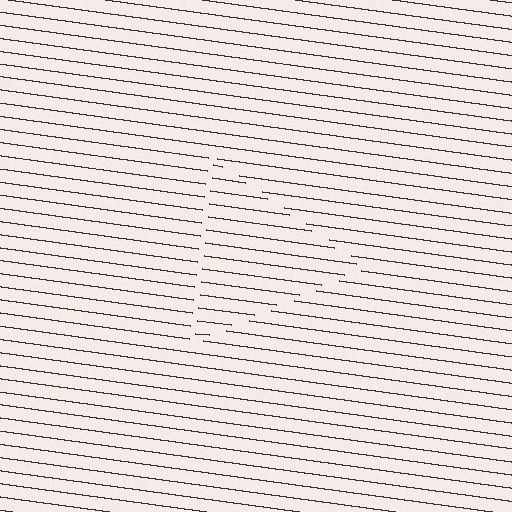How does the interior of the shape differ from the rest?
The interior of the shape contains the same grating, shifted by half a period — the contour is defined by the phase discontinuity where line-ends from the inner and outer gratings abut.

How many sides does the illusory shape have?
3 sides — the line-ends trace a triangle.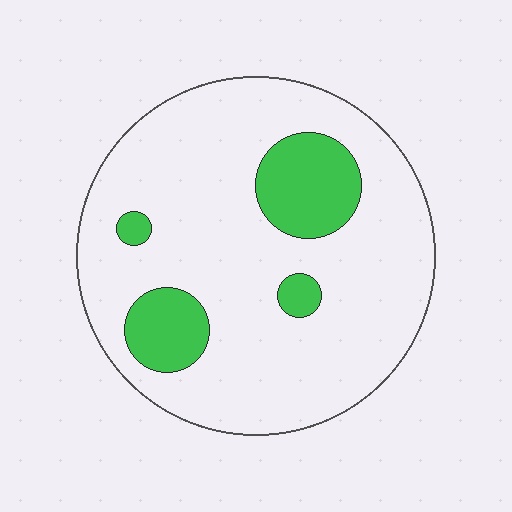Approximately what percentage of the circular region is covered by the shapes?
Approximately 15%.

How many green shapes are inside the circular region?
4.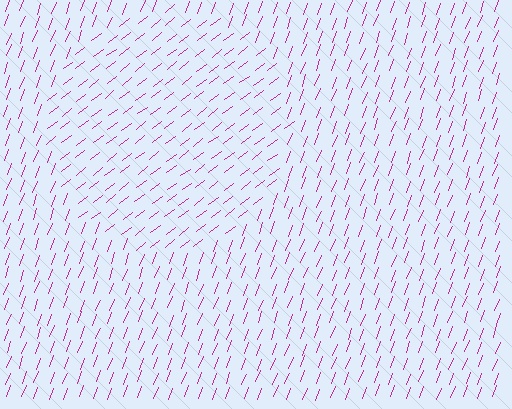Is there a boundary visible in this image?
Yes, there is a texture boundary formed by a change in line orientation.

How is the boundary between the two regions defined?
The boundary is defined purely by a change in line orientation (approximately 31 degrees difference). All lines are the same color and thickness.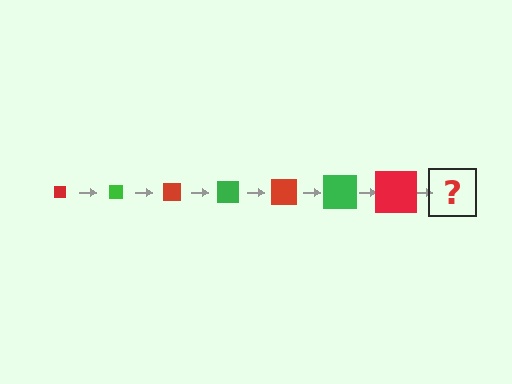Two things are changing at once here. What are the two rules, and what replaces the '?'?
The two rules are that the square grows larger each step and the color cycles through red and green. The '?' should be a green square, larger than the previous one.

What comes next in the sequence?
The next element should be a green square, larger than the previous one.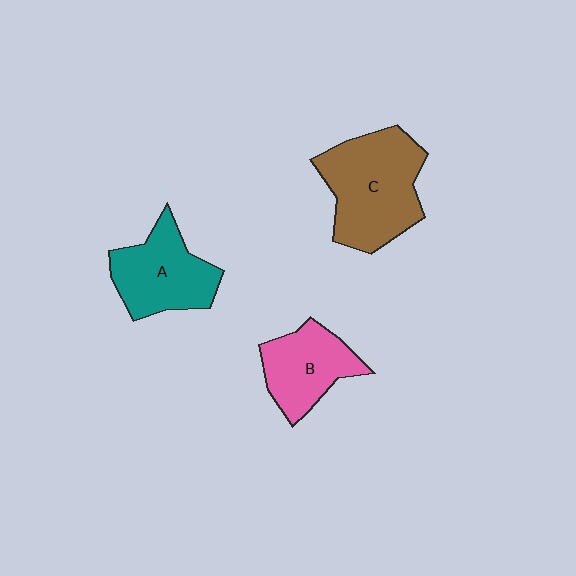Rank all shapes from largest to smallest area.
From largest to smallest: C (brown), A (teal), B (pink).